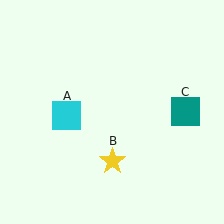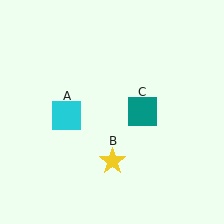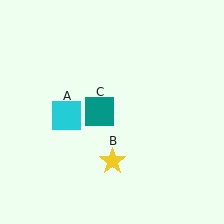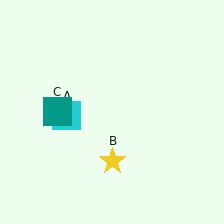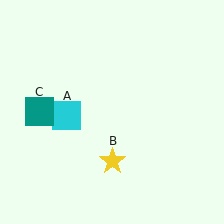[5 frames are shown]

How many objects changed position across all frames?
1 object changed position: teal square (object C).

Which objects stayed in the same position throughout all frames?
Cyan square (object A) and yellow star (object B) remained stationary.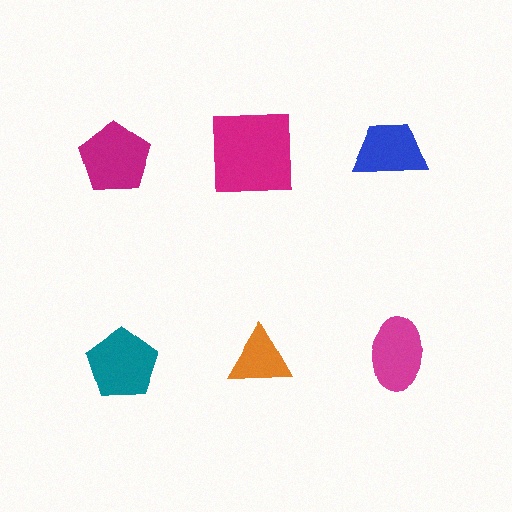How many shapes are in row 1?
3 shapes.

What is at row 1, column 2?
A magenta square.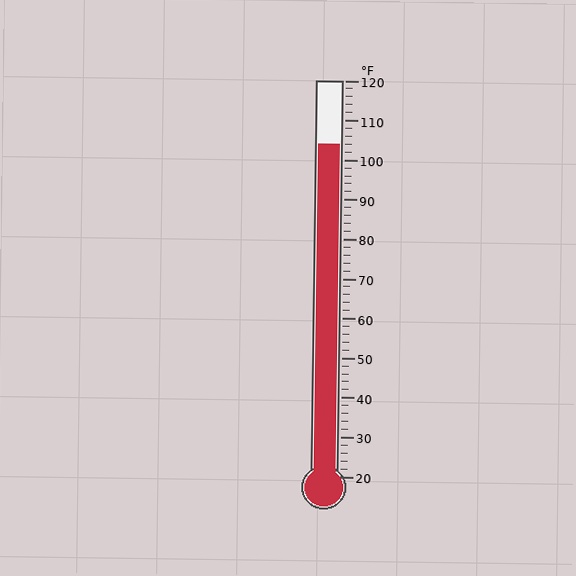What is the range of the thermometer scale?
The thermometer scale ranges from 20°F to 120°F.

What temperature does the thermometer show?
The thermometer shows approximately 104°F.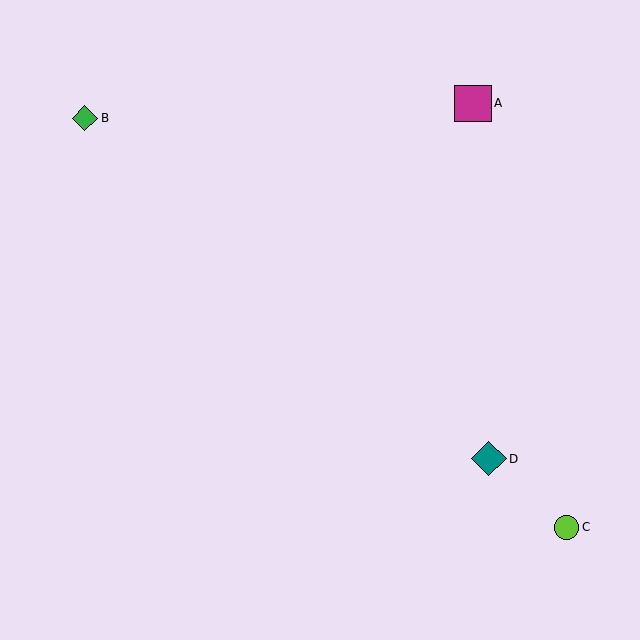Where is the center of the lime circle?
The center of the lime circle is at (566, 527).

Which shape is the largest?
The magenta square (labeled A) is the largest.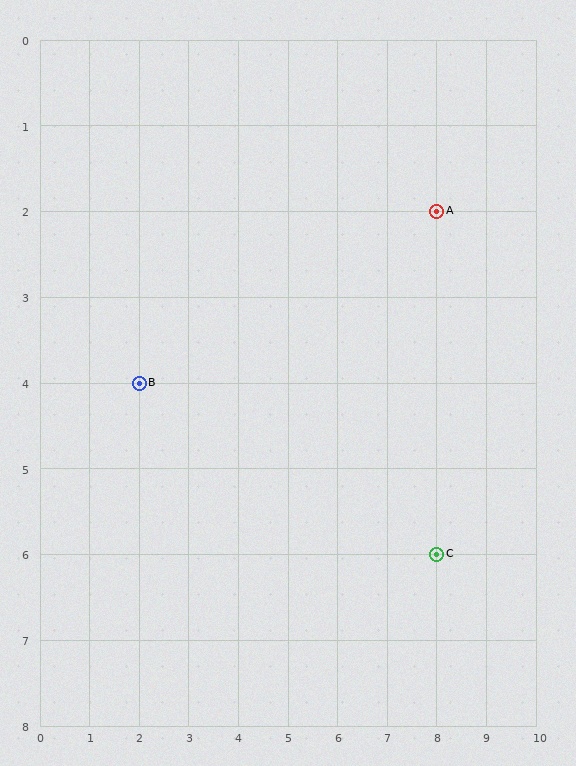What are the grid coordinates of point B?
Point B is at grid coordinates (2, 4).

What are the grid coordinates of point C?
Point C is at grid coordinates (8, 6).